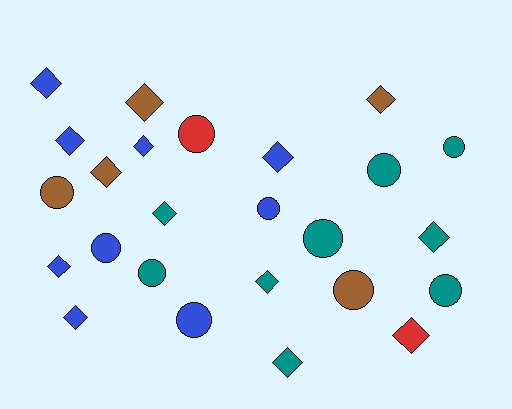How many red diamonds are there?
There is 1 red diamond.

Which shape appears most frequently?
Diamond, with 14 objects.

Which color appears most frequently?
Teal, with 9 objects.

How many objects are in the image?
There are 25 objects.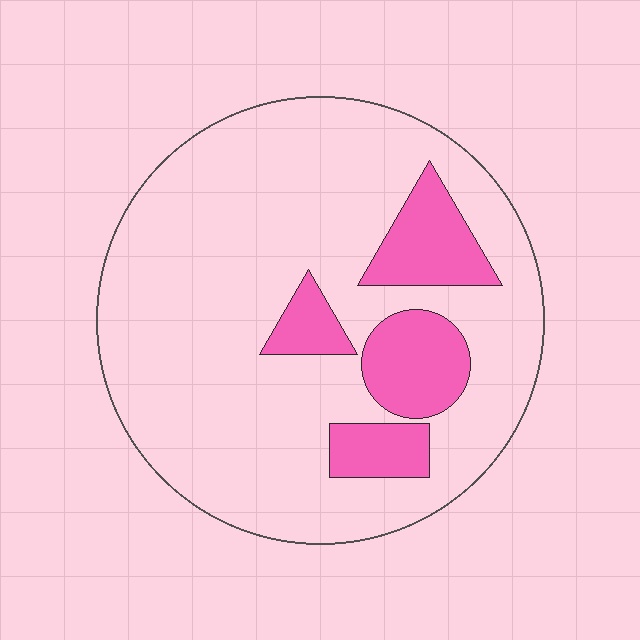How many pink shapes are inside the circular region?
4.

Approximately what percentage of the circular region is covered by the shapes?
Approximately 20%.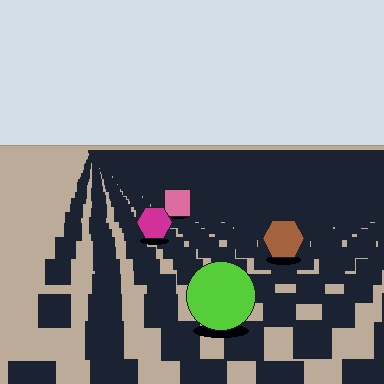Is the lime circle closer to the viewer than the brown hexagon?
Yes. The lime circle is closer — you can tell from the texture gradient: the ground texture is coarser near it.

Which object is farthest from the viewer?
The pink square is farthest from the viewer. It appears smaller and the ground texture around it is denser.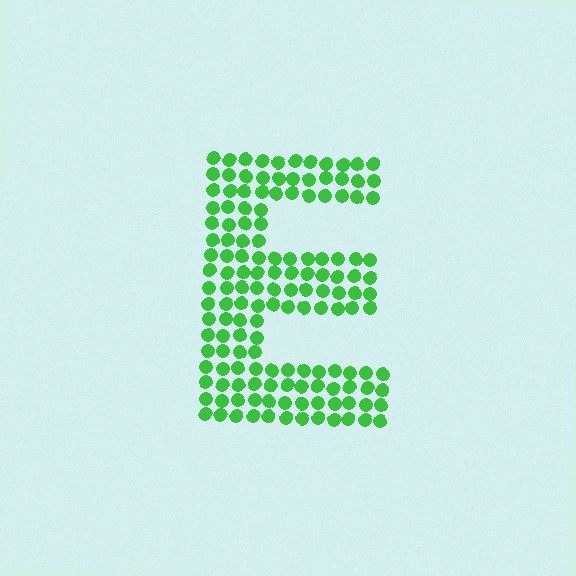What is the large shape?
The large shape is the letter E.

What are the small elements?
The small elements are circles.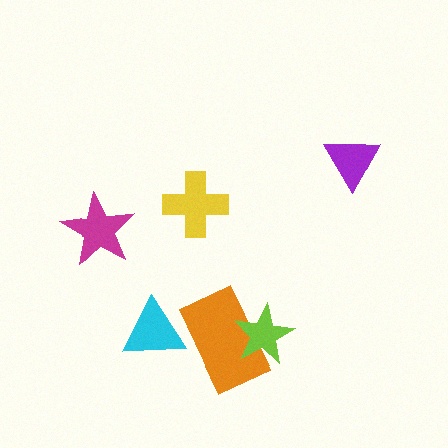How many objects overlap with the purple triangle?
0 objects overlap with the purple triangle.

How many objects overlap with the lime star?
1 object overlaps with the lime star.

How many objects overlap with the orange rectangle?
2 objects overlap with the orange rectangle.